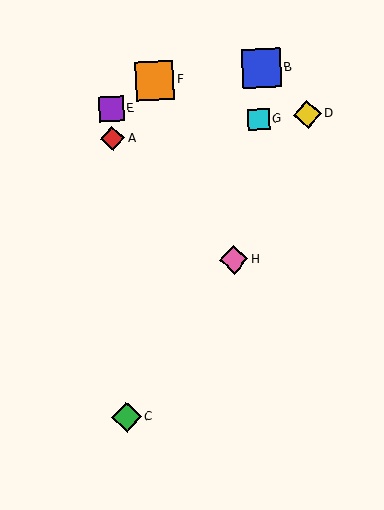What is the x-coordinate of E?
Object E is at x≈111.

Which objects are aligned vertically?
Objects A, C, E are aligned vertically.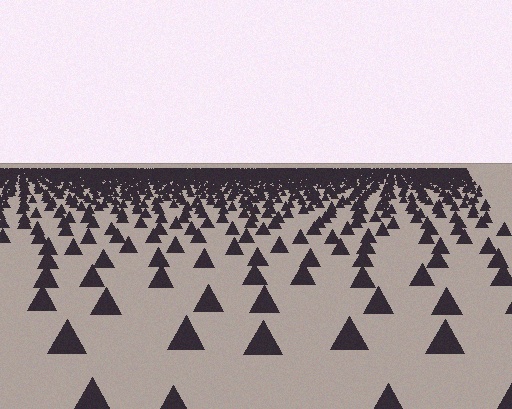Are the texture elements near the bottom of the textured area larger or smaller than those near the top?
Larger. Near the bottom, elements are closer to the viewer and appear at a bigger on-screen size.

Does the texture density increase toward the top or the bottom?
Density increases toward the top.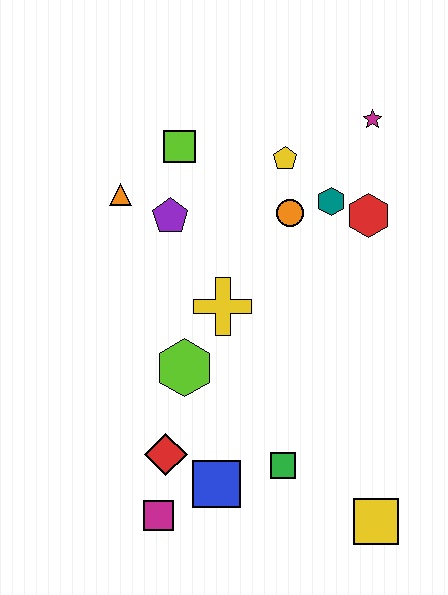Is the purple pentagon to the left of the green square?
Yes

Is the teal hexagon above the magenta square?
Yes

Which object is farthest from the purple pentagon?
The yellow square is farthest from the purple pentagon.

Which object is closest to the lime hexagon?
The yellow cross is closest to the lime hexagon.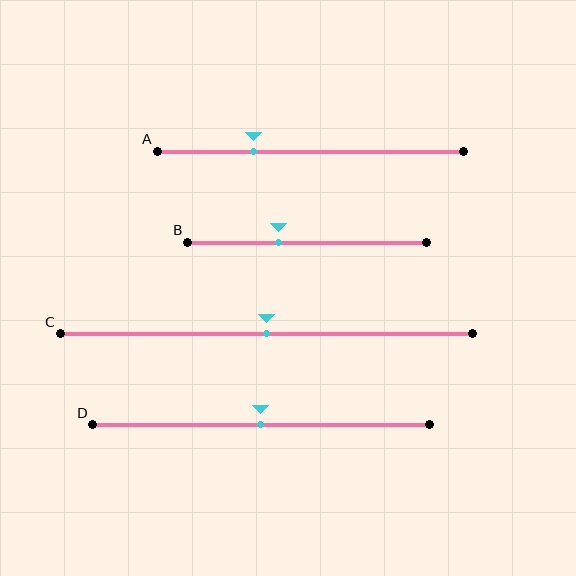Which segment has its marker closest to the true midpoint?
Segment C has its marker closest to the true midpoint.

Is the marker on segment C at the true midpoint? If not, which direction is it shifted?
Yes, the marker on segment C is at the true midpoint.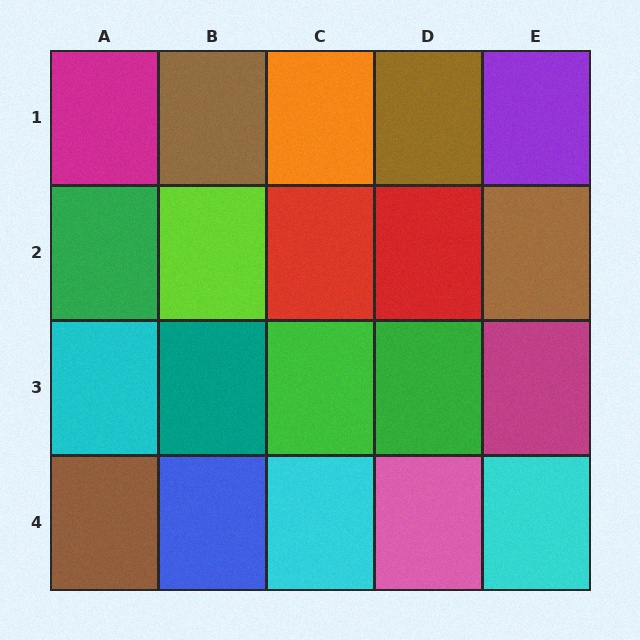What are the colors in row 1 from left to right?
Magenta, brown, orange, brown, purple.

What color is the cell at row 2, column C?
Red.